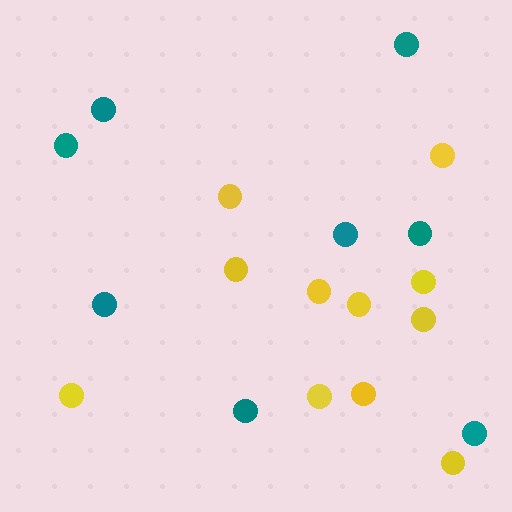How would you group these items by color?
There are 2 groups: one group of yellow circles (11) and one group of teal circles (8).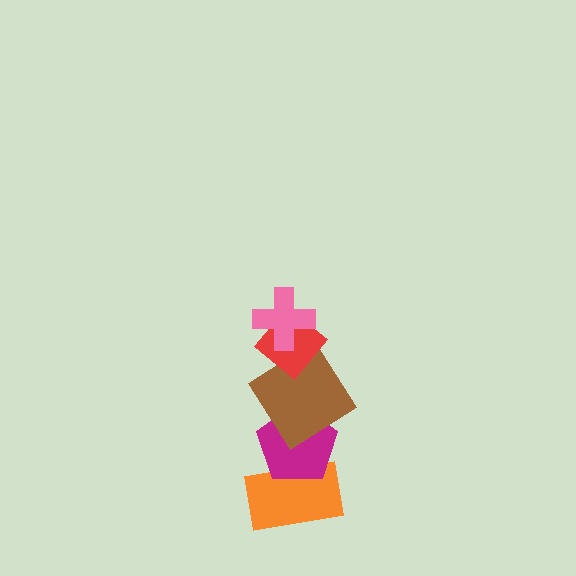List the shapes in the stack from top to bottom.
From top to bottom: the pink cross, the red diamond, the brown diamond, the magenta pentagon, the orange rectangle.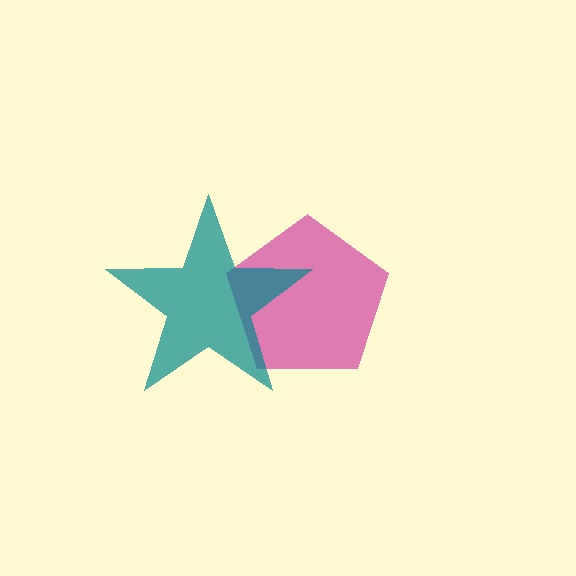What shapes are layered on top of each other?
The layered shapes are: a magenta pentagon, a teal star.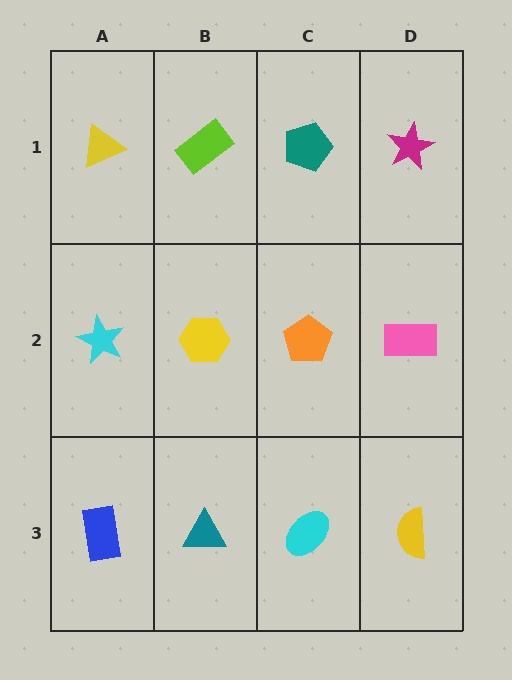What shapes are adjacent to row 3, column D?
A pink rectangle (row 2, column D), a cyan ellipse (row 3, column C).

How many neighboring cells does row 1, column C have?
3.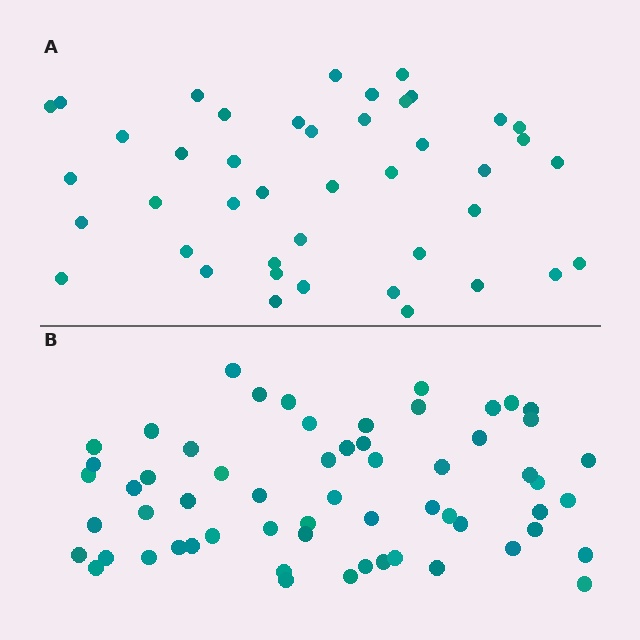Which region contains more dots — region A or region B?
Region B (the bottom region) has more dots.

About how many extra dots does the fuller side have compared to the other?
Region B has approximately 15 more dots than region A.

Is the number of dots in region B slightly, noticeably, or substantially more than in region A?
Region B has noticeably more, but not dramatically so. The ratio is roughly 1.4 to 1.